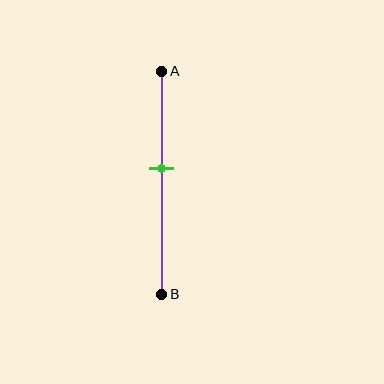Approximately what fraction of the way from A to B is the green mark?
The green mark is approximately 45% of the way from A to B.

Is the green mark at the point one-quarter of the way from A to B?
No, the mark is at about 45% from A, not at the 25% one-quarter point.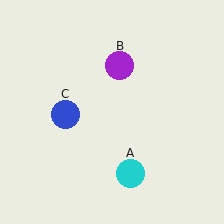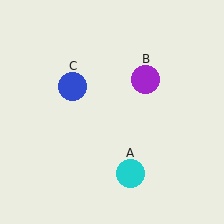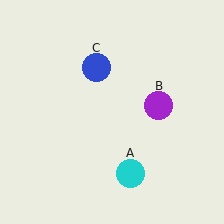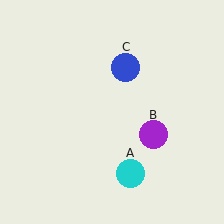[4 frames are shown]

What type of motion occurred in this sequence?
The purple circle (object B), blue circle (object C) rotated clockwise around the center of the scene.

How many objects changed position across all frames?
2 objects changed position: purple circle (object B), blue circle (object C).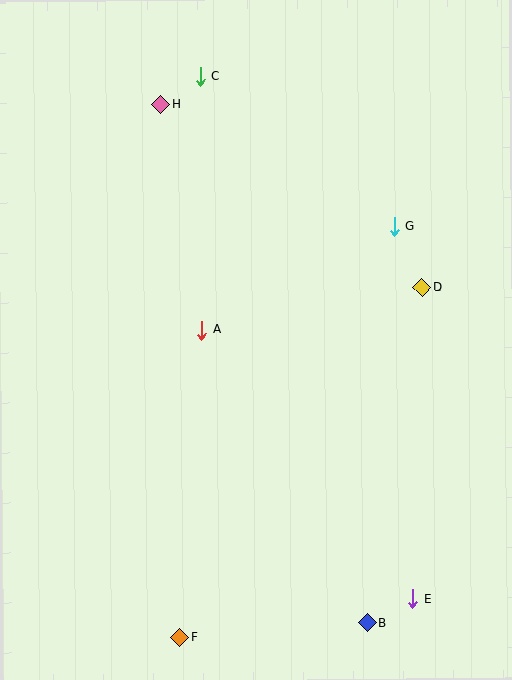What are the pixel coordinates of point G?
Point G is at (394, 226).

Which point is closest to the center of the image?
Point A at (202, 330) is closest to the center.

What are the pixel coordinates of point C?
Point C is at (200, 76).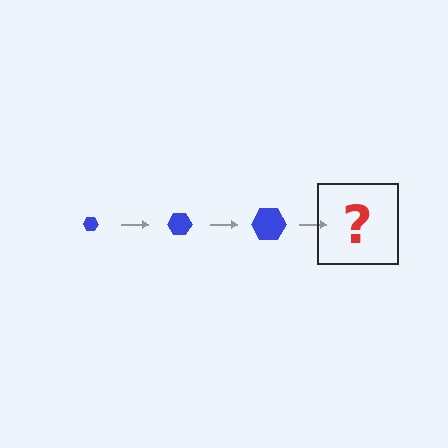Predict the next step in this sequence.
The next step is a blue hexagon, larger than the previous one.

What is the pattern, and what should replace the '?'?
The pattern is that the hexagon gets progressively larger each step. The '?' should be a blue hexagon, larger than the previous one.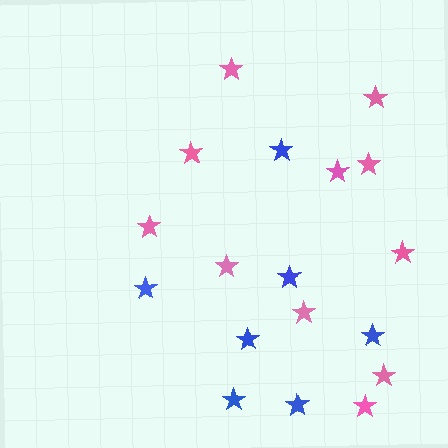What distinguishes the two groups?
There are 2 groups: one group of pink stars (11) and one group of blue stars (7).